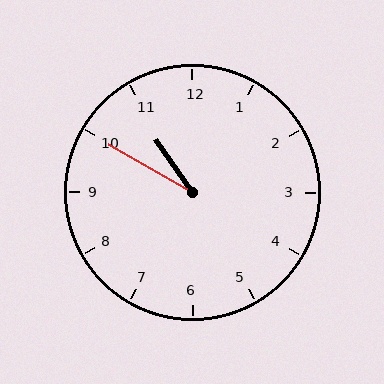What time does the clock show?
10:50.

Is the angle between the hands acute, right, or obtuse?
It is acute.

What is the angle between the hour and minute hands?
Approximately 25 degrees.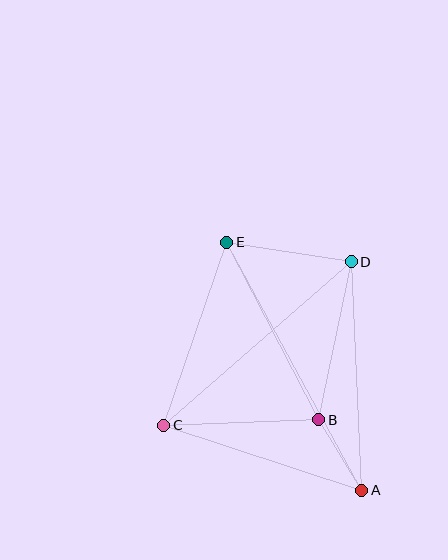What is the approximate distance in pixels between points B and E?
The distance between B and E is approximately 200 pixels.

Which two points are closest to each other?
Points A and B are closest to each other.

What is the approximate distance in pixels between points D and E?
The distance between D and E is approximately 126 pixels.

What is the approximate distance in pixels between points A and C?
The distance between A and C is approximately 208 pixels.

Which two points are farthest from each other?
Points A and E are farthest from each other.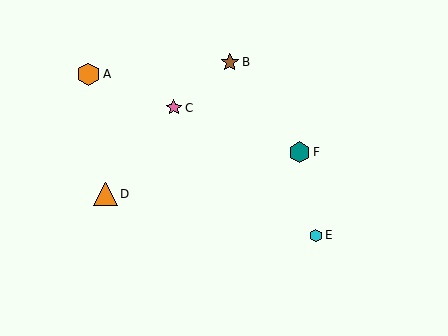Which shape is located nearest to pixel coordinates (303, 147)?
The teal hexagon (labeled F) at (300, 152) is nearest to that location.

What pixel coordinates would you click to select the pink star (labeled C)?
Click at (174, 108) to select the pink star C.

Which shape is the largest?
The orange triangle (labeled D) is the largest.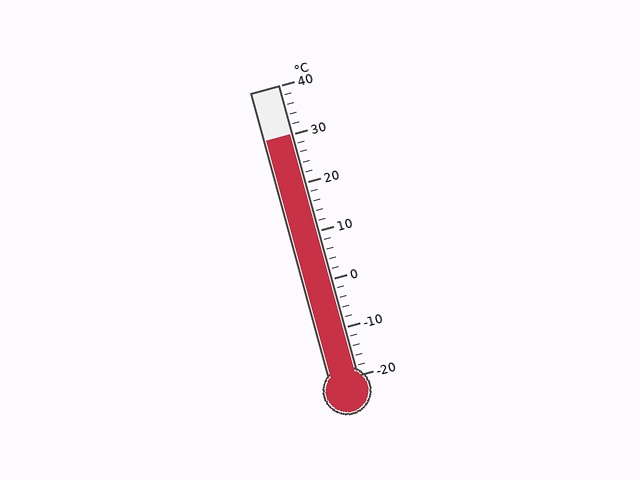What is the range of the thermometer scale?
The thermometer scale ranges from -20°C to 40°C.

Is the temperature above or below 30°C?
The temperature is at 30°C.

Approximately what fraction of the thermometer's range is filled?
The thermometer is filled to approximately 85% of its range.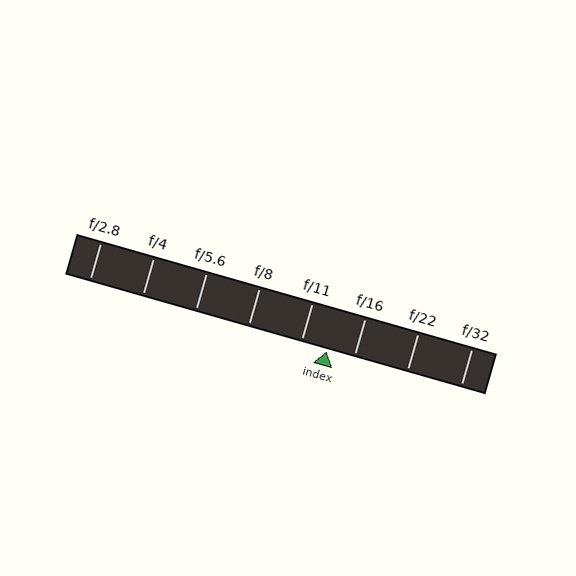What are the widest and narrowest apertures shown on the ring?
The widest aperture shown is f/2.8 and the narrowest is f/32.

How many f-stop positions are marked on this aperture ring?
There are 8 f-stop positions marked.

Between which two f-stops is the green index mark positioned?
The index mark is between f/11 and f/16.